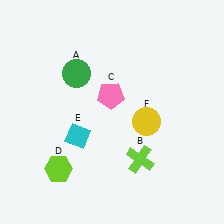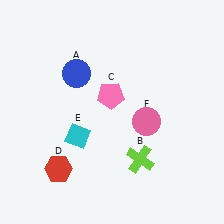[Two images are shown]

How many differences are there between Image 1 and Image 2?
There are 3 differences between the two images.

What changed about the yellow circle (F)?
In Image 1, F is yellow. In Image 2, it changed to pink.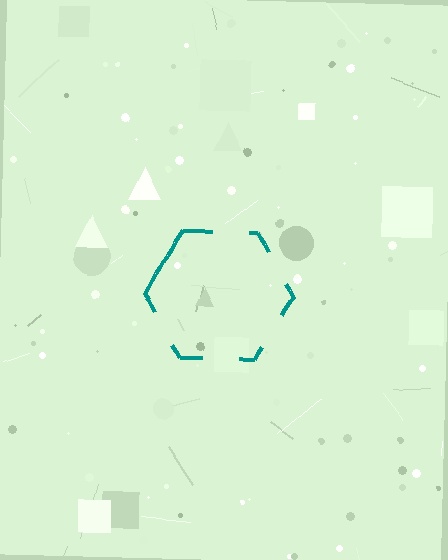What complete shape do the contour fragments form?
The contour fragments form a hexagon.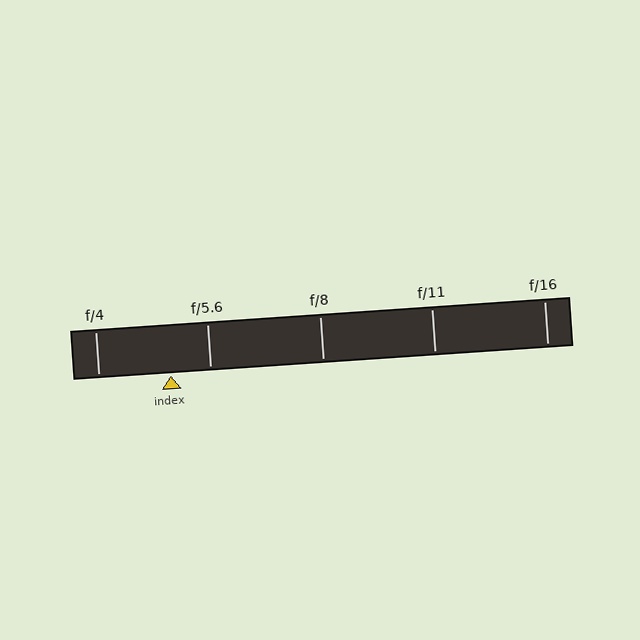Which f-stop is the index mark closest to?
The index mark is closest to f/5.6.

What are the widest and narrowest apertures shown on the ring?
The widest aperture shown is f/4 and the narrowest is f/16.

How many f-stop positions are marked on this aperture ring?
There are 5 f-stop positions marked.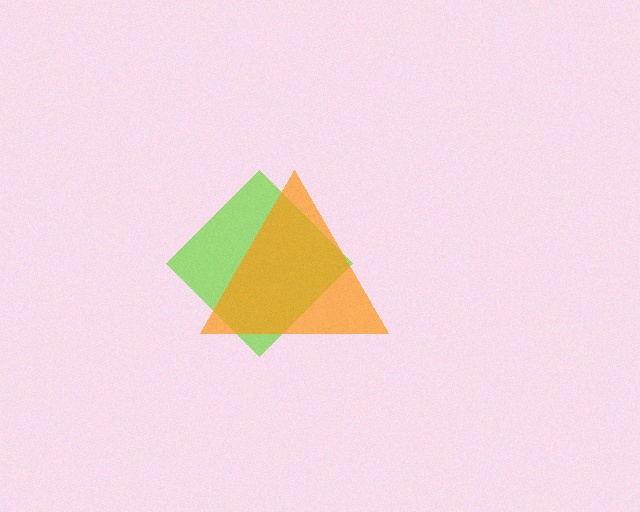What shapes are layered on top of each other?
The layered shapes are: a lime diamond, an orange triangle.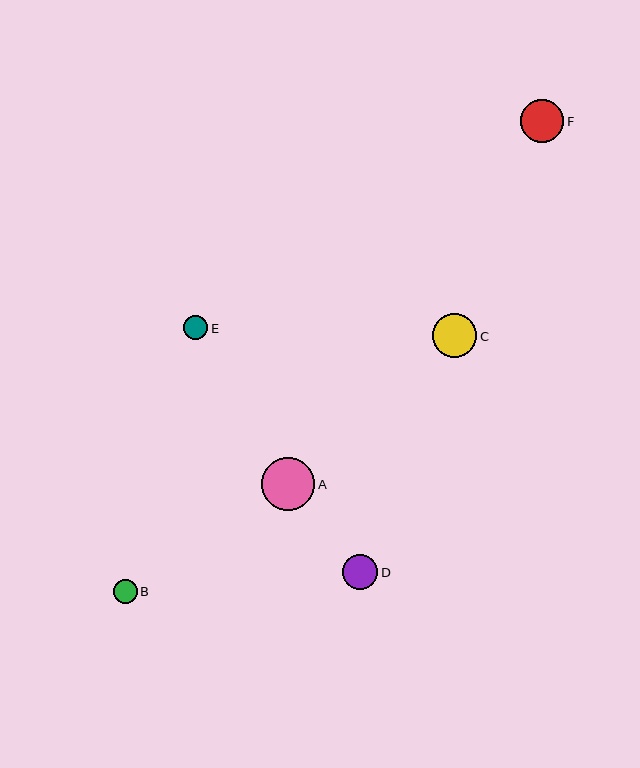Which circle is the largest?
Circle A is the largest with a size of approximately 53 pixels.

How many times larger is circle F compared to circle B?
Circle F is approximately 1.8 times the size of circle B.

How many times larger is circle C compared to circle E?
Circle C is approximately 1.8 times the size of circle E.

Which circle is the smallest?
Circle B is the smallest with a size of approximately 24 pixels.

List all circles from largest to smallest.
From largest to smallest: A, C, F, D, E, B.